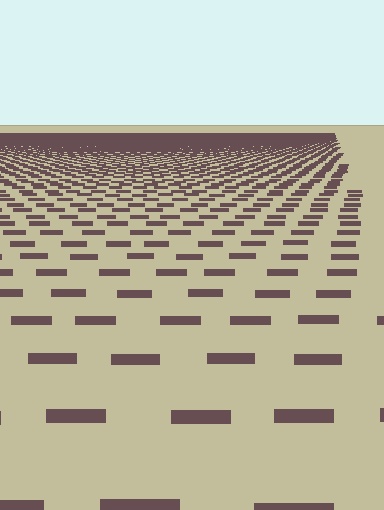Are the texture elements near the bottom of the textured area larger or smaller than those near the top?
Larger. Near the bottom, elements are closer to the viewer and appear at a bigger on-screen size.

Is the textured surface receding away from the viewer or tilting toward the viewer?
The surface is receding away from the viewer. Texture elements get smaller and denser toward the top.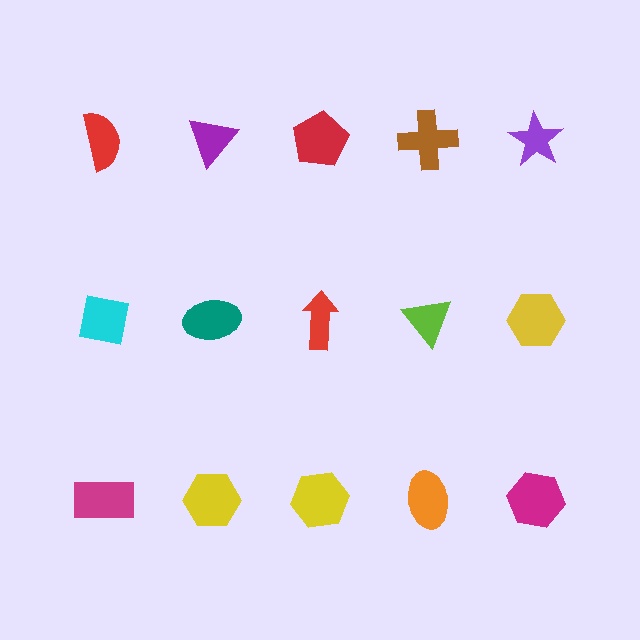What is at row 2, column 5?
A yellow hexagon.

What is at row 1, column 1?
A red semicircle.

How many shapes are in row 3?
5 shapes.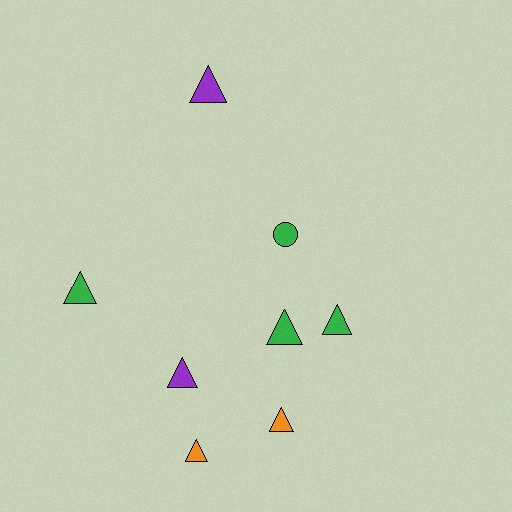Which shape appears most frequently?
Triangle, with 7 objects.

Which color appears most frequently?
Green, with 4 objects.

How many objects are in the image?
There are 8 objects.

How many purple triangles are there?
There are 2 purple triangles.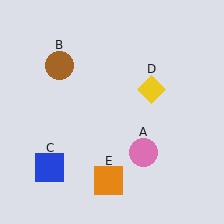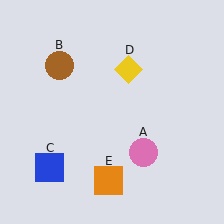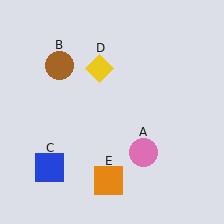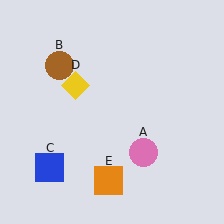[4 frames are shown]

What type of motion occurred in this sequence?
The yellow diamond (object D) rotated counterclockwise around the center of the scene.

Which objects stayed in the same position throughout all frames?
Pink circle (object A) and brown circle (object B) and blue square (object C) and orange square (object E) remained stationary.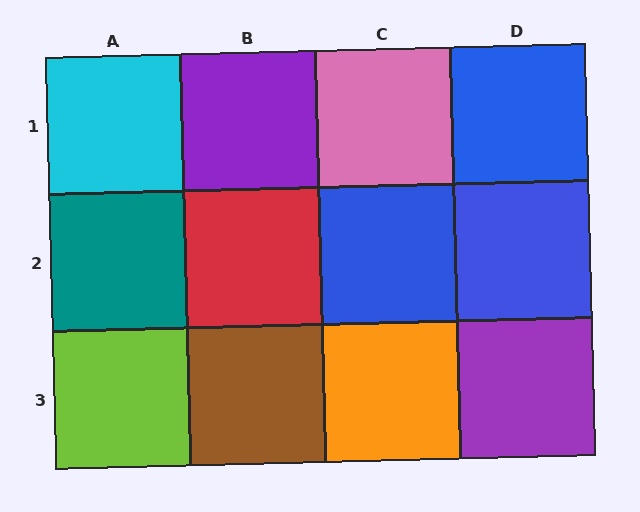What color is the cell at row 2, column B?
Red.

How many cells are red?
1 cell is red.